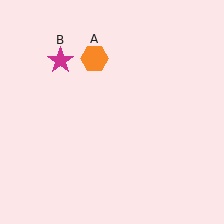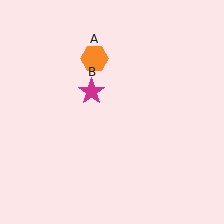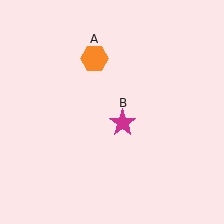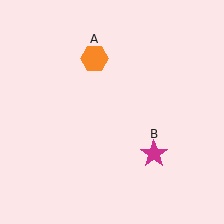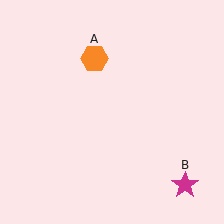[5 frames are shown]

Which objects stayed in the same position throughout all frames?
Orange hexagon (object A) remained stationary.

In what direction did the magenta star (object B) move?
The magenta star (object B) moved down and to the right.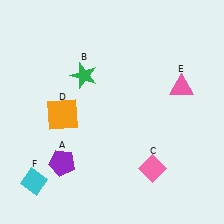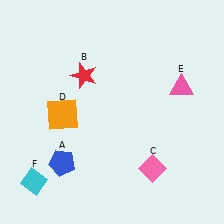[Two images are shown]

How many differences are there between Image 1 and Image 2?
There are 2 differences between the two images.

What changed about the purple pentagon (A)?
In Image 1, A is purple. In Image 2, it changed to blue.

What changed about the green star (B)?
In Image 1, B is green. In Image 2, it changed to red.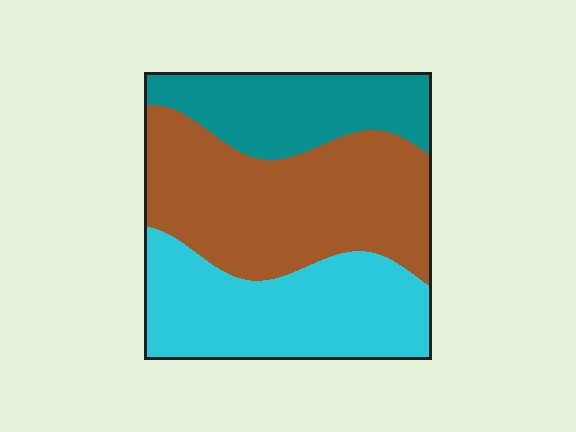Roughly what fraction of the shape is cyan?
Cyan covers roughly 35% of the shape.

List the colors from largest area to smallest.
From largest to smallest: brown, cyan, teal.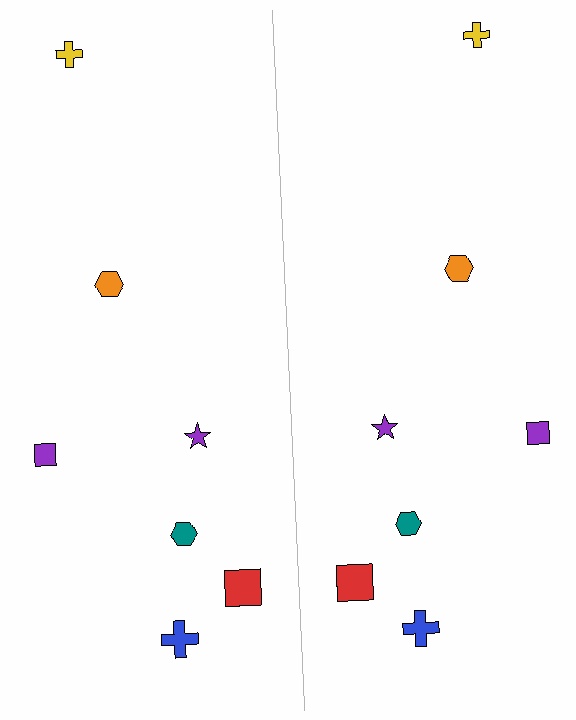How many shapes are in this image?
There are 14 shapes in this image.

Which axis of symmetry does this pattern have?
The pattern has a vertical axis of symmetry running through the center of the image.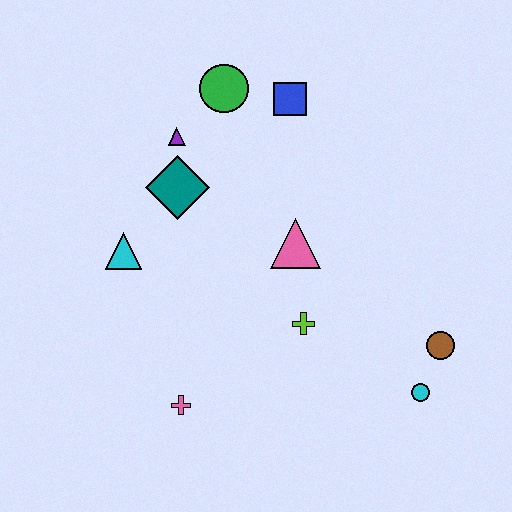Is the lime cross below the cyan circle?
No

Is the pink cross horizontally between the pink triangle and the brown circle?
No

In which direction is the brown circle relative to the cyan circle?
The brown circle is above the cyan circle.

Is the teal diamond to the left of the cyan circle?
Yes